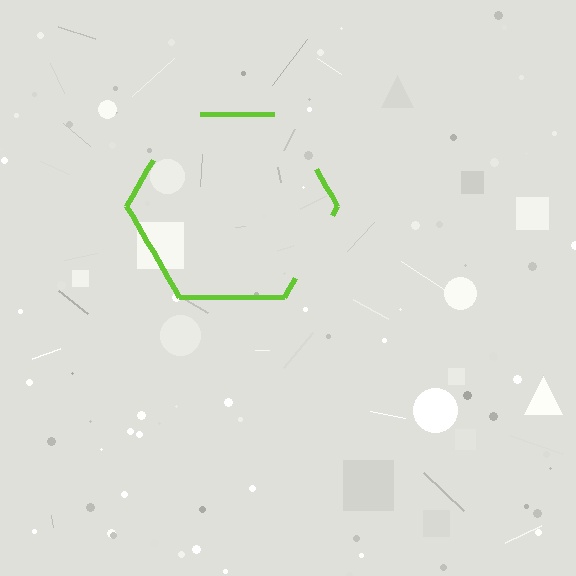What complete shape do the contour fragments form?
The contour fragments form a hexagon.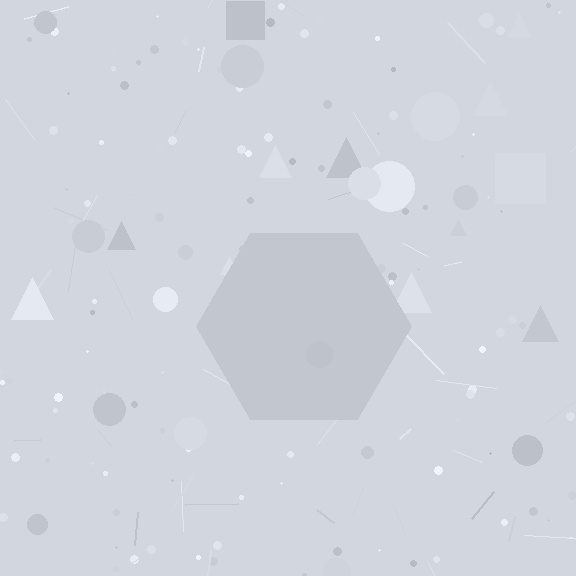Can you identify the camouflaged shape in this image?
The camouflaged shape is a hexagon.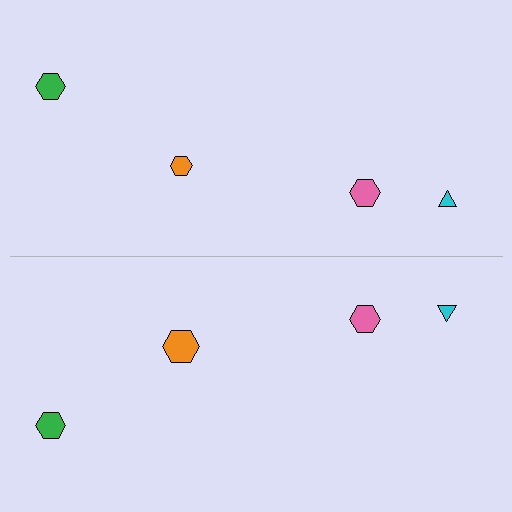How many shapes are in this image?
There are 8 shapes in this image.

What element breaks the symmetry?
The orange hexagon on the bottom side has a different size than its mirror counterpart.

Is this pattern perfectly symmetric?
No, the pattern is not perfectly symmetric. The orange hexagon on the bottom side has a different size than its mirror counterpart.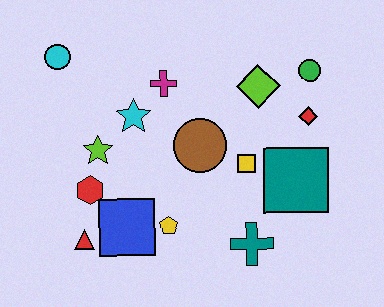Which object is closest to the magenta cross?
The cyan star is closest to the magenta cross.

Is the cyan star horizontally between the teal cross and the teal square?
No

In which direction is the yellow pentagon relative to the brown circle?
The yellow pentagon is below the brown circle.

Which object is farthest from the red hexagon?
The green circle is farthest from the red hexagon.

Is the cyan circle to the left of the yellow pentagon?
Yes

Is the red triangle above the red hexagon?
No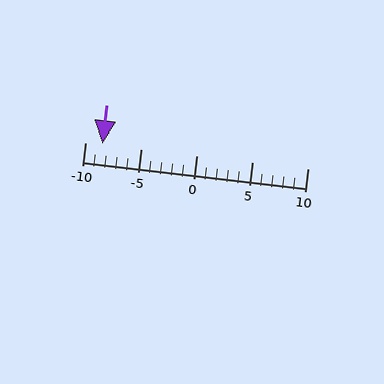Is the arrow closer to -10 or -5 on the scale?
The arrow is closer to -10.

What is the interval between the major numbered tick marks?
The major tick marks are spaced 5 units apart.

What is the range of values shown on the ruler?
The ruler shows values from -10 to 10.